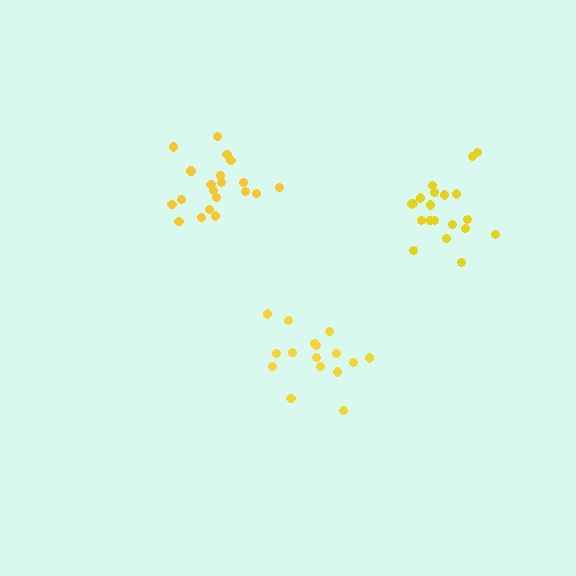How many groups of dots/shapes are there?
There are 3 groups.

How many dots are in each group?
Group 1: 20 dots, Group 2: 16 dots, Group 3: 20 dots (56 total).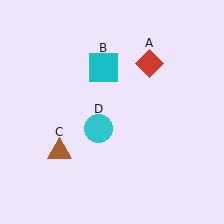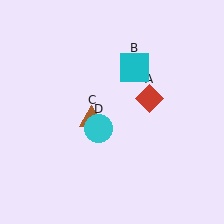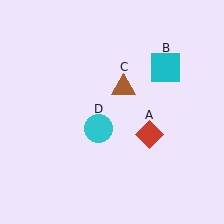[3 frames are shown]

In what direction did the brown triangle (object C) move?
The brown triangle (object C) moved up and to the right.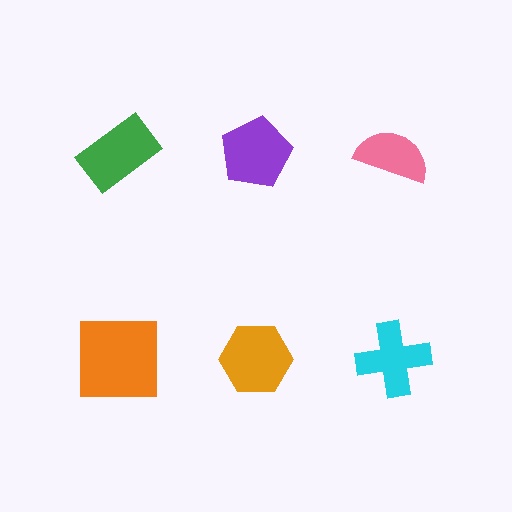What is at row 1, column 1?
A green rectangle.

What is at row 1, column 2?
A purple pentagon.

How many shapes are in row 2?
3 shapes.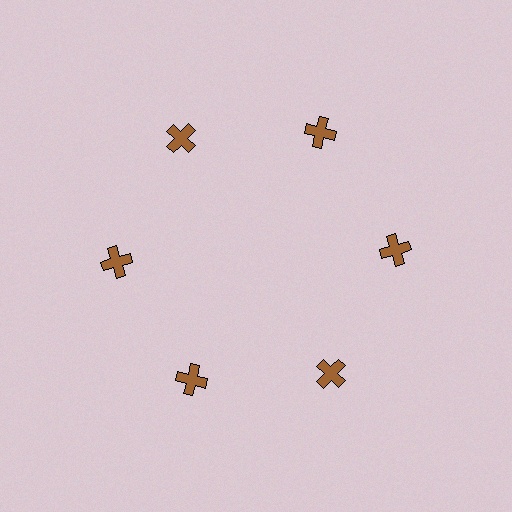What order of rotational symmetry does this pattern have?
This pattern has 6-fold rotational symmetry.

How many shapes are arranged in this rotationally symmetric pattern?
There are 6 shapes, arranged in 6 groups of 1.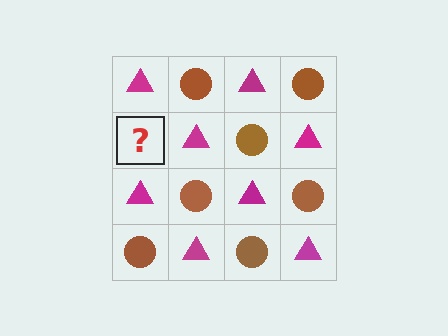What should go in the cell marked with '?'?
The missing cell should contain a brown circle.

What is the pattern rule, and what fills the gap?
The rule is that it alternates magenta triangle and brown circle in a checkerboard pattern. The gap should be filled with a brown circle.